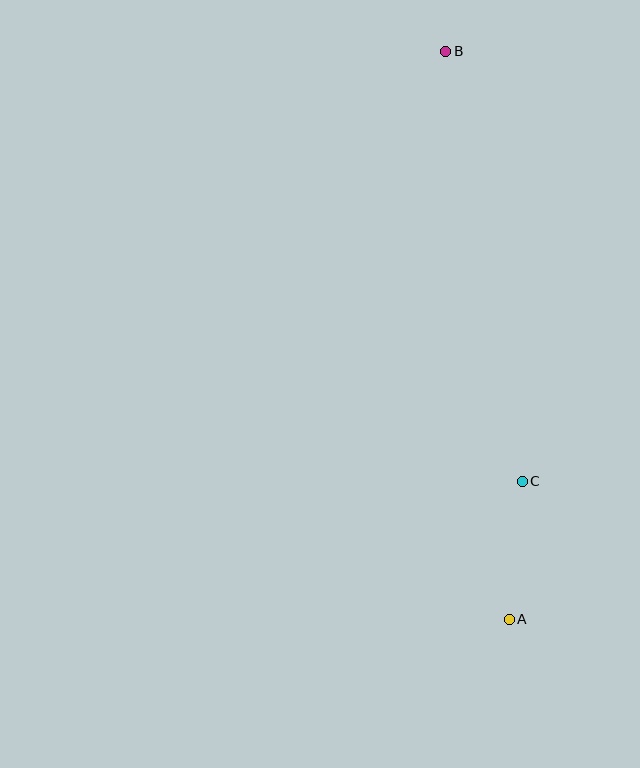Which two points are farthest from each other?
Points A and B are farthest from each other.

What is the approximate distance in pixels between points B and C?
The distance between B and C is approximately 437 pixels.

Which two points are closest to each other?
Points A and C are closest to each other.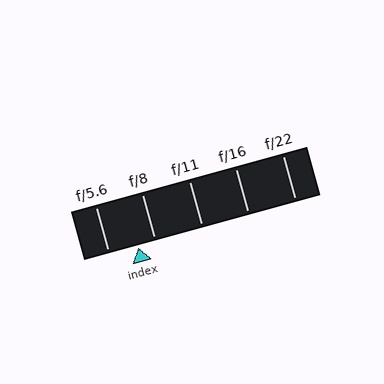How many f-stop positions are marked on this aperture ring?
There are 5 f-stop positions marked.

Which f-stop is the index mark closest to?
The index mark is closest to f/8.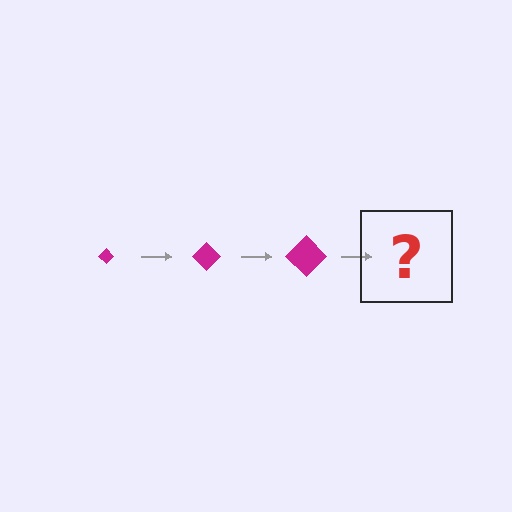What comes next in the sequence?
The next element should be a magenta diamond, larger than the previous one.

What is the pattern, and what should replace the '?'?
The pattern is that the diamond gets progressively larger each step. The '?' should be a magenta diamond, larger than the previous one.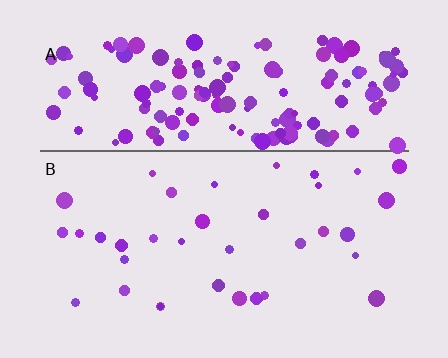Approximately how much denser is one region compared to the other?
Approximately 4.7× — region A over region B.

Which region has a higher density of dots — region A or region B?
A (the top).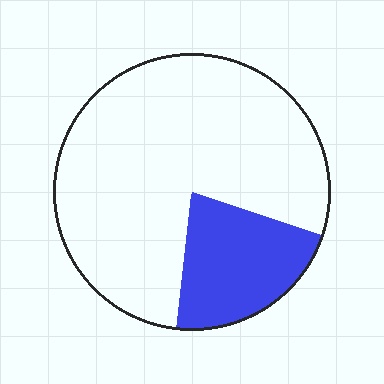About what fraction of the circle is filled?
About one fifth (1/5).